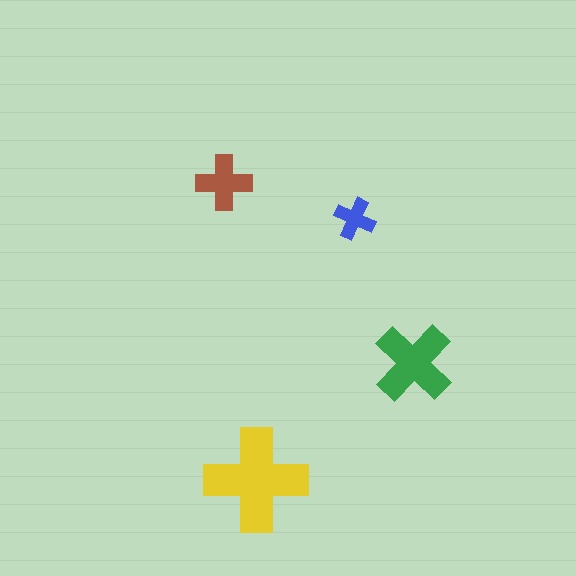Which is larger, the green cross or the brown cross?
The green one.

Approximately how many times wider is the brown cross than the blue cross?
About 1.5 times wider.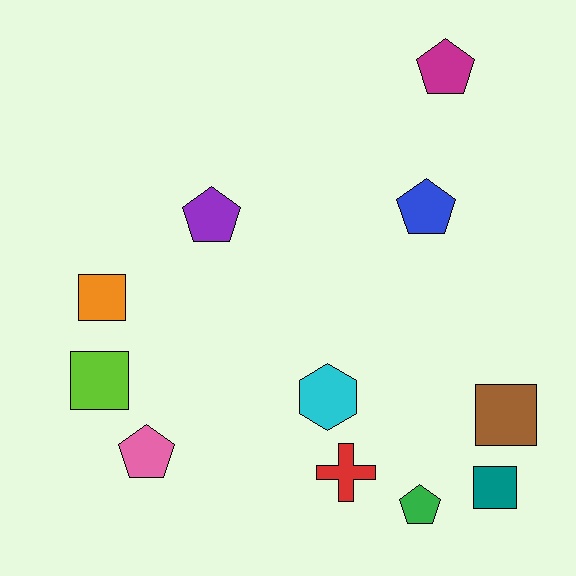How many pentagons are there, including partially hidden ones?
There are 5 pentagons.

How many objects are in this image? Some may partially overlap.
There are 11 objects.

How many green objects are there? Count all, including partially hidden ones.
There is 1 green object.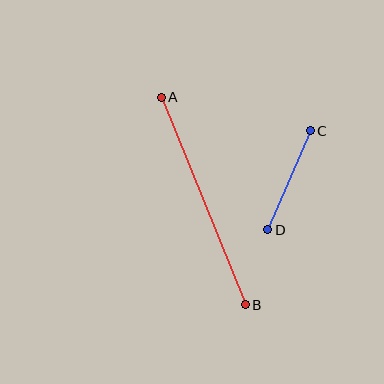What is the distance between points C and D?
The distance is approximately 108 pixels.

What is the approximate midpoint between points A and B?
The midpoint is at approximately (203, 201) pixels.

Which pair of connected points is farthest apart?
Points A and B are farthest apart.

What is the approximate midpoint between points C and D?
The midpoint is at approximately (289, 180) pixels.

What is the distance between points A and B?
The distance is approximately 224 pixels.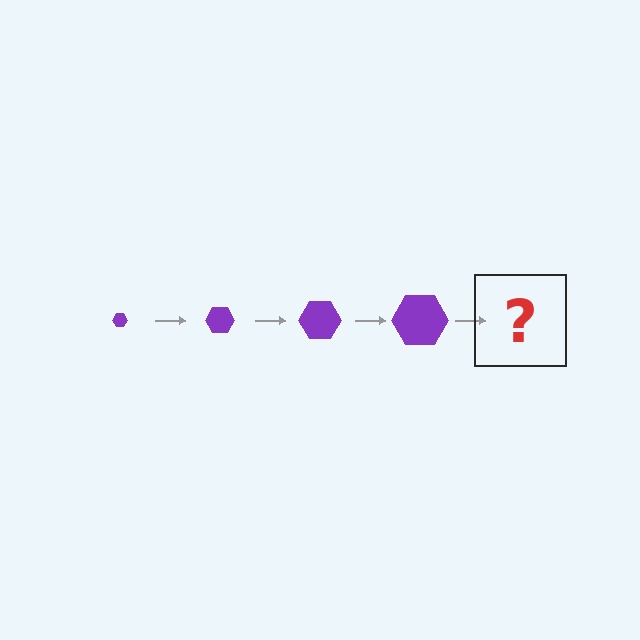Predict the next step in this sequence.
The next step is a purple hexagon, larger than the previous one.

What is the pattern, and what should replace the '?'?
The pattern is that the hexagon gets progressively larger each step. The '?' should be a purple hexagon, larger than the previous one.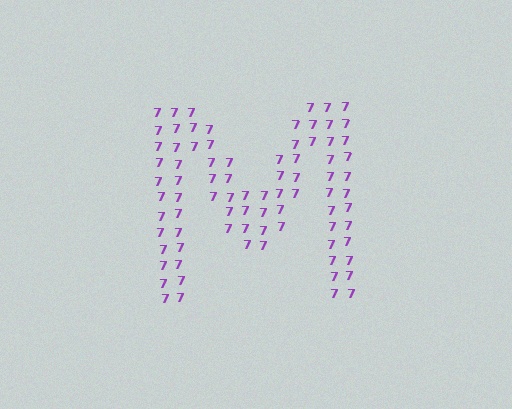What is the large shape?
The large shape is the letter M.